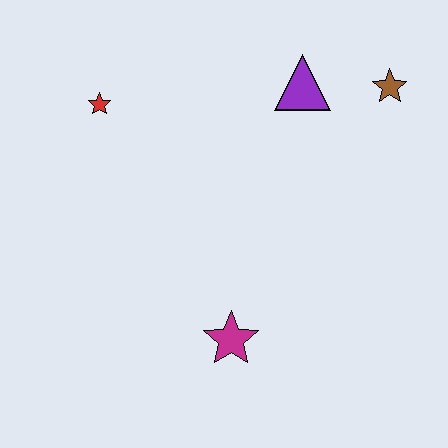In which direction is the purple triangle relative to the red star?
The purple triangle is to the right of the red star.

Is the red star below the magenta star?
No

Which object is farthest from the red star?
The brown star is farthest from the red star.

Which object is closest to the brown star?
The purple triangle is closest to the brown star.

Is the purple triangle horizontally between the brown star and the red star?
Yes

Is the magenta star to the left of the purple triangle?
Yes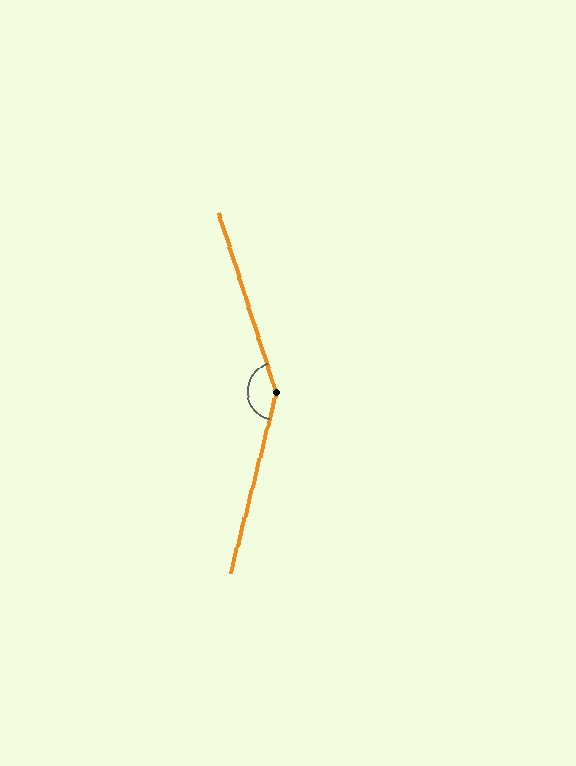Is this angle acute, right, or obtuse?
It is obtuse.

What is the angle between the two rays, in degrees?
Approximately 148 degrees.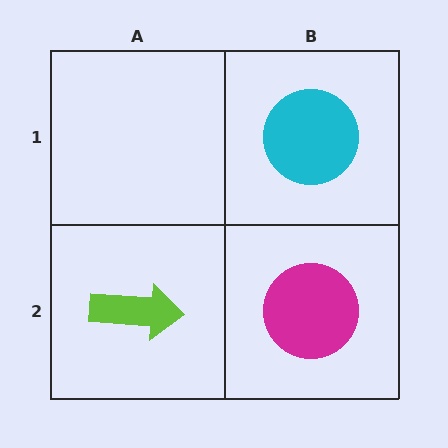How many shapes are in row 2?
2 shapes.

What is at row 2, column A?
A lime arrow.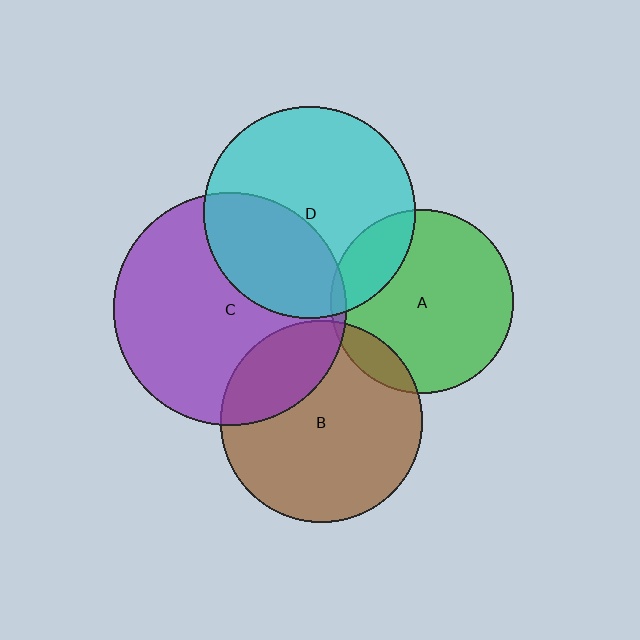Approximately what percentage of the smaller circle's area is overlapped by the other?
Approximately 5%.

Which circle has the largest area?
Circle C (purple).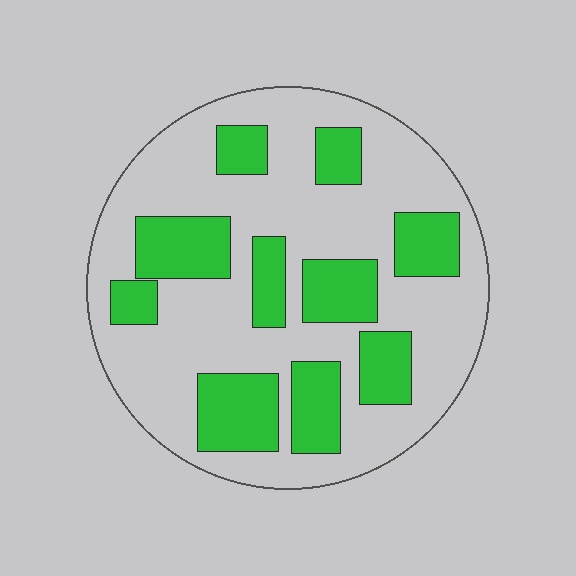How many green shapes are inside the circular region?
10.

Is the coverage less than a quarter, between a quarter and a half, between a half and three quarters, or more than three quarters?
Between a quarter and a half.